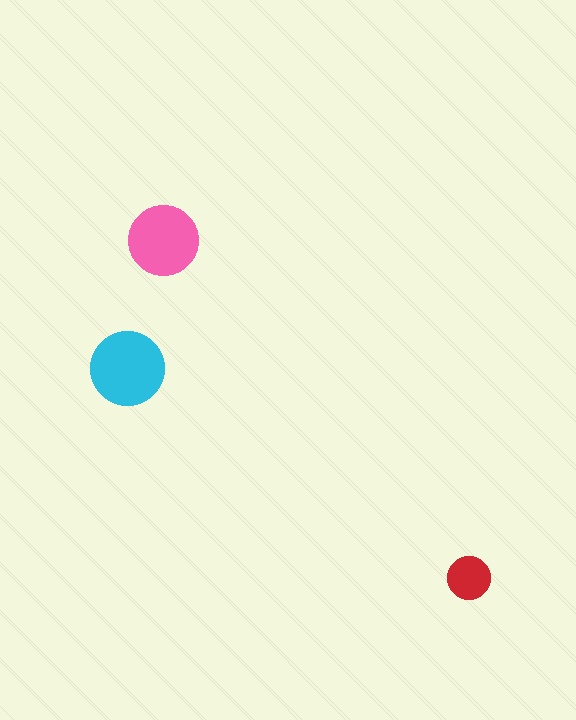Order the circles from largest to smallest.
the cyan one, the pink one, the red one.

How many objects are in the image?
There are 3 objects in the image.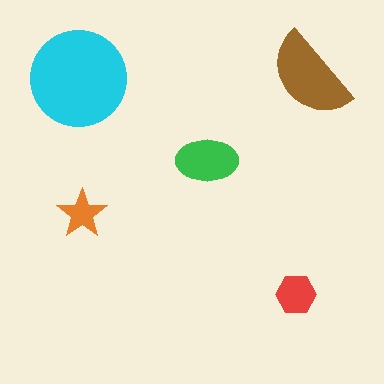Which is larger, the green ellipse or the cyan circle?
The cyan circle.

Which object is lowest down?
The red hexagon is bottommost.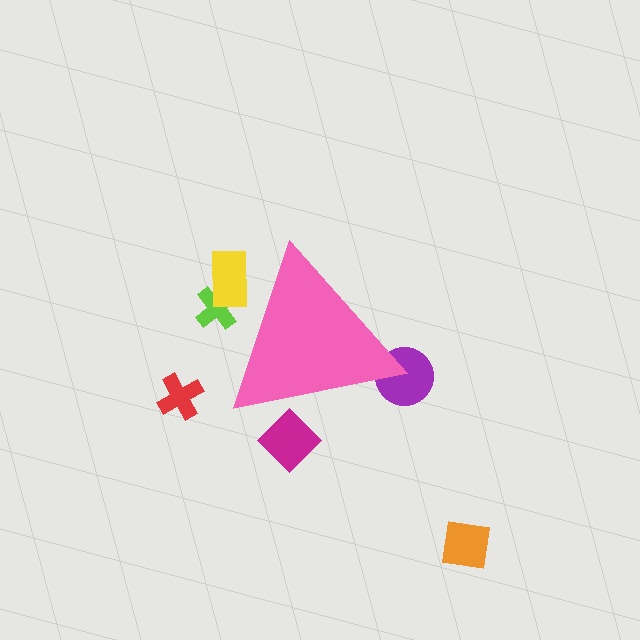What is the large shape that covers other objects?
A pink triangle.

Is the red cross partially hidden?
No, the red cross is fully visible.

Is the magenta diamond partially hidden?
Yes, the magenta diamond is partially hidden behind the pink triangle.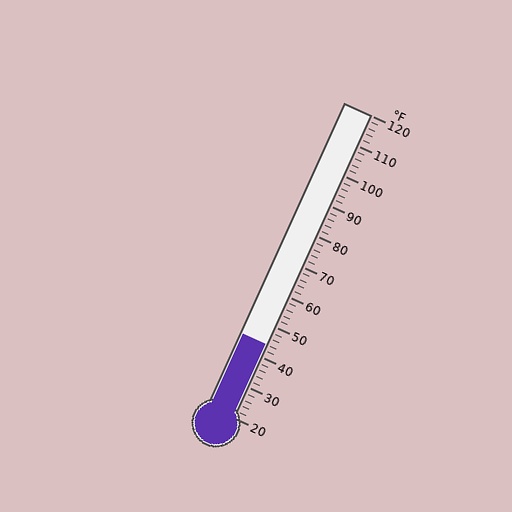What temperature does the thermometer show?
The thermometer shows approximately 44°F.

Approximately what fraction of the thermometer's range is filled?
The thermometer is filled to approximately 25% of its range.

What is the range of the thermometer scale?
The thermometer scale ranges from 20°F to 120°F.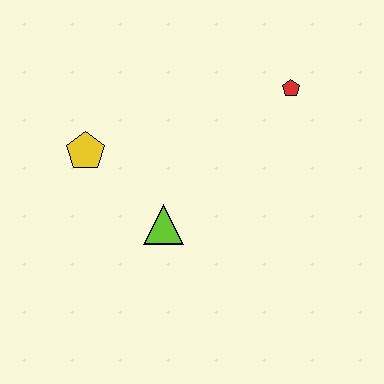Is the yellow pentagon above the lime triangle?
Yes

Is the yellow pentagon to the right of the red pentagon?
No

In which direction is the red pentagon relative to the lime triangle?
The red pentagon is above the lime triangle.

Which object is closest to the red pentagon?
The lime triangle is closest to the red pentagon.